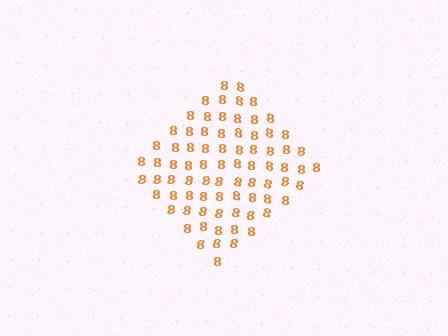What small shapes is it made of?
It is made of small digit 8's.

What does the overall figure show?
The overall figure shows a diamond.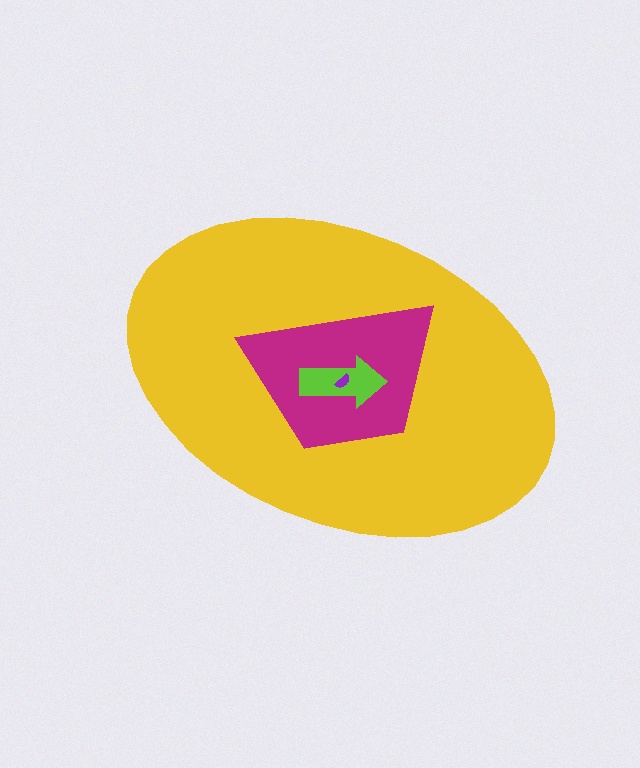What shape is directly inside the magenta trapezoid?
The lime arrow.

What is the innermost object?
The purple semicircle.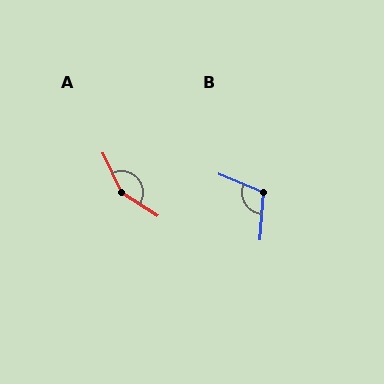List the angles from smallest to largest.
B (108°), A (148°).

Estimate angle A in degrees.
Approximately 148 degrees.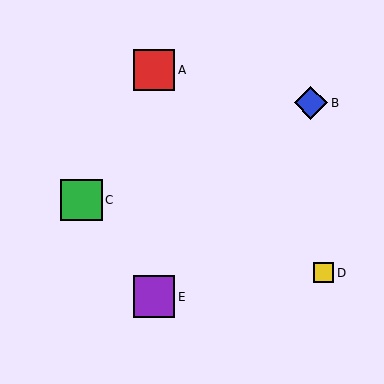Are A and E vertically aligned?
Yes, both are at x≈154.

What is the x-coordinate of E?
Object E is at x≈154.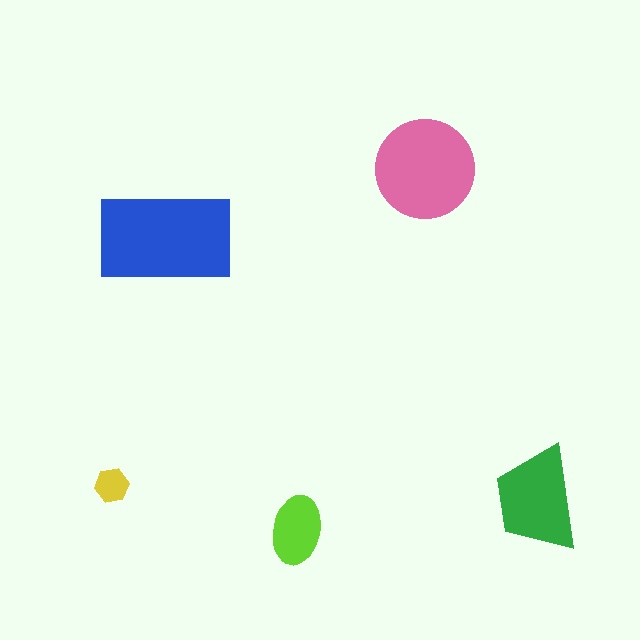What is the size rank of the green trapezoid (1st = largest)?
3rd.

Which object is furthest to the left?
The yellow hexagon is leftmost.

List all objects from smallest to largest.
The yellow hexagon, the lime ellipse, the green trapezoid, the pink circle, the blue rectangle.